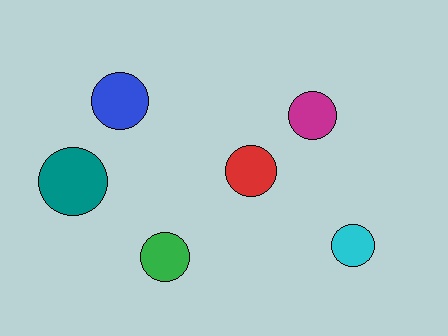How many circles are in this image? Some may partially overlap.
There are 6 circles.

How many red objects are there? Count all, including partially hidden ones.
There is 1 red object.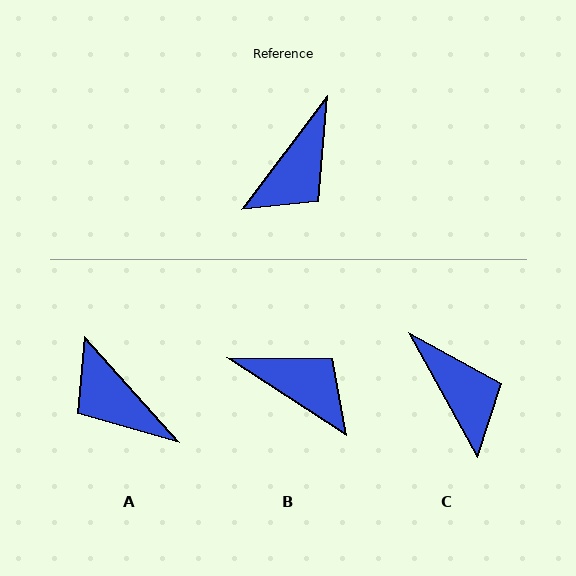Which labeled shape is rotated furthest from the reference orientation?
A, about 101 degrees away.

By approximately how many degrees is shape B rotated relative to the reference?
Approximately 94 degrees counter-clockwise.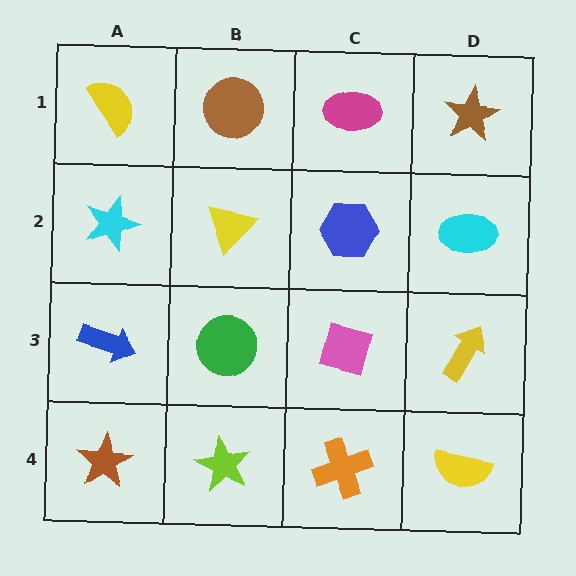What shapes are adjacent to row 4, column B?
A green circle (row 3, column B), a brown star (row 4, column A), an orange cross (row 4, column C).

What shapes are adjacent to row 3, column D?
A cyan ellipse (row 2, column D), a yellow semicircle (row 4, column D), a pink square (row 3, column C).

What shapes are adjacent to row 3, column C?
A blue hexagon (row 2, column C), an orange cross (row 4, column C), a green circle (row 3, column B), a yellow arrow (row 3, column D).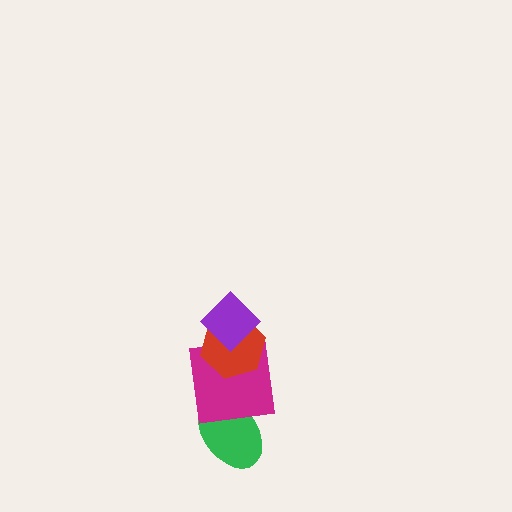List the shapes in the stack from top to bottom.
From top to bottom: the purple diamond, the red hexagon, the magenta square, the green ellipse.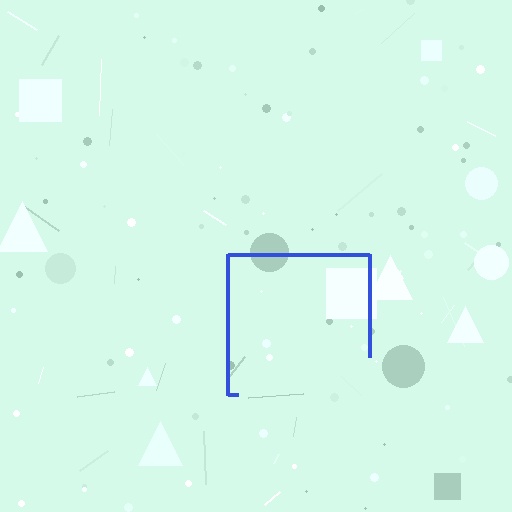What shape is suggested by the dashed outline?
The dashed outline suggests a square.